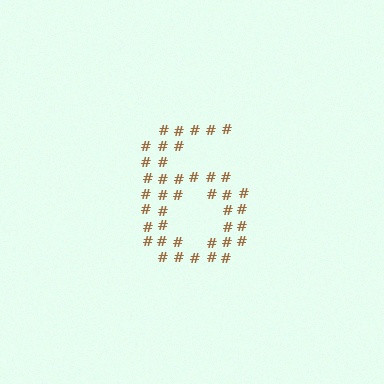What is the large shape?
The large shape is the digit 6.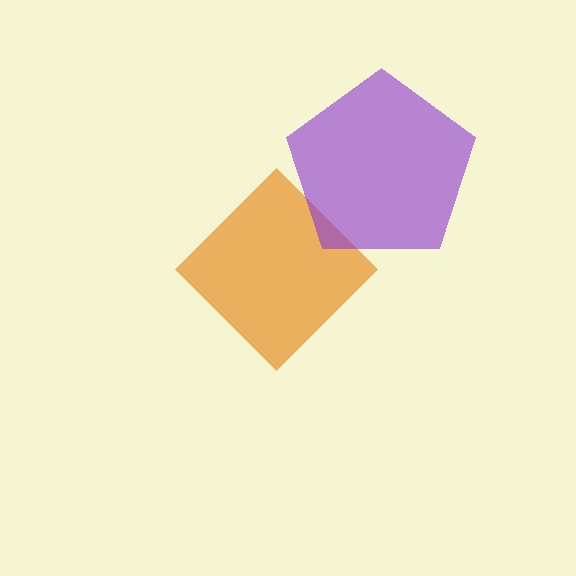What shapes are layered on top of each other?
The layered shapes are: an orange diamond, a purple pentagon.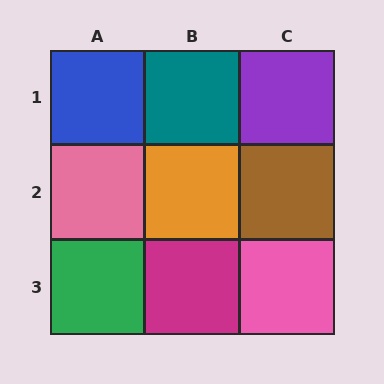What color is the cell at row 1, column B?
Teal.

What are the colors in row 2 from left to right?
Pink, orange, brown.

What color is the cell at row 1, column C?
Purple.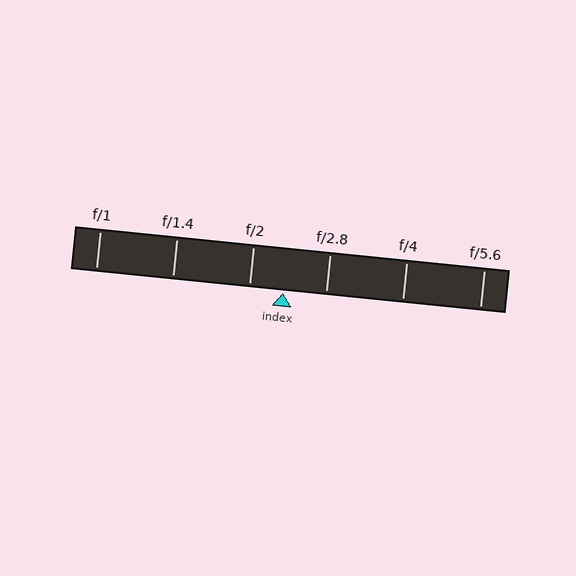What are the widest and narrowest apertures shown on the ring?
The widest aperture shown is f/1 and the narrowest is f/5.6.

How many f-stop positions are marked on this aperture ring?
There are 6 f-stop positions marked.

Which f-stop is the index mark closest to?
The index mark is closest to f/2.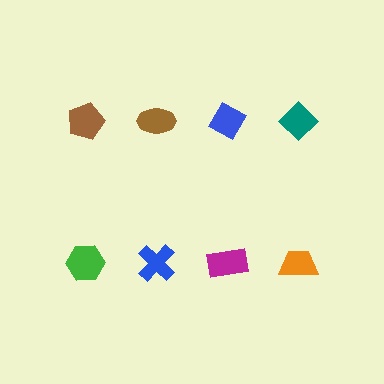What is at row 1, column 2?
A brown ellipse.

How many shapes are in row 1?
4 shapes.